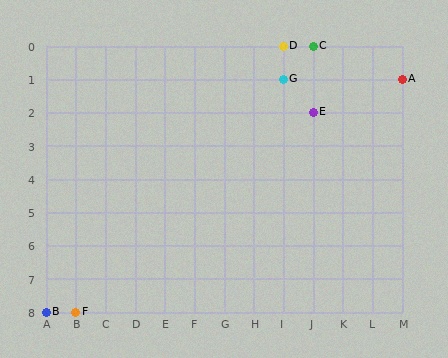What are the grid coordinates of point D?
Point D is at grid coordinates (I, 0).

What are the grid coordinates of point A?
Point A is at grid coordinates (M, 1).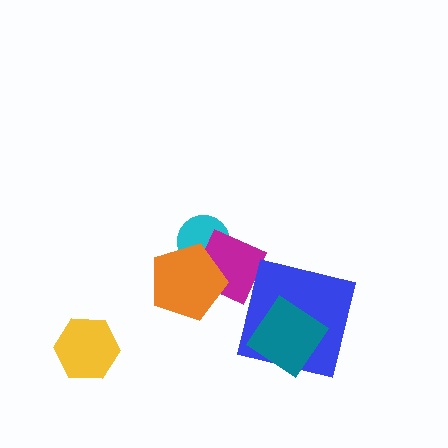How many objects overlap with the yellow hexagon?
0 objects overlap with the yellow hexagon.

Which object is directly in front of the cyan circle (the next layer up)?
The magenta diamond is directly in front of the cyan circle.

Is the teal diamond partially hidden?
No, no other shape covers it.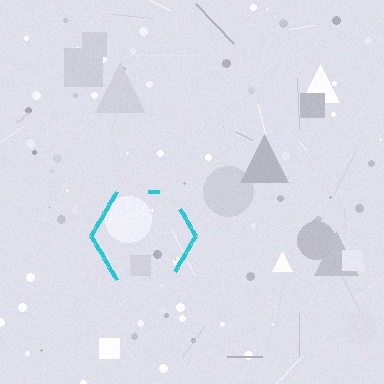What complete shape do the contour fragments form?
The contour fragments form a hexagon.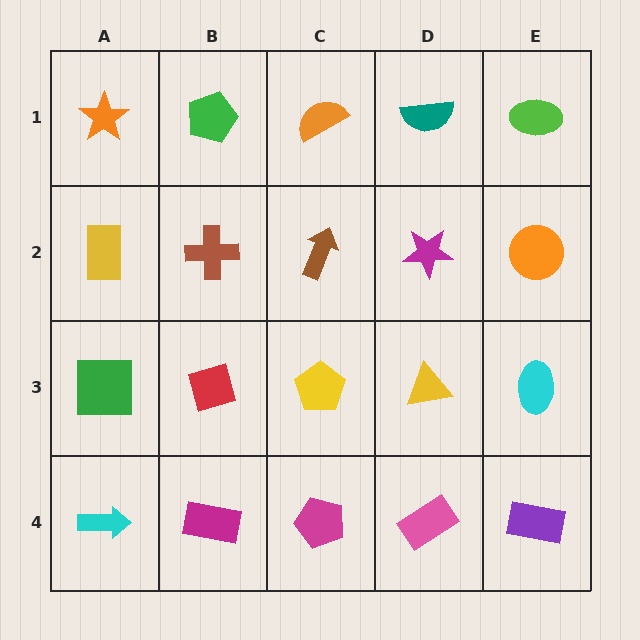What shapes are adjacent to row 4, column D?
A yellow triangle (row 3, column D), a magenta pentagon (row 4, column C), a purple rectangle (row 4, column E).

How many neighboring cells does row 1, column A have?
2.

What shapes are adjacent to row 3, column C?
A brown arrow (row 2, column C), a magenta pentagon (row 4, column C), a red diamond (row 3, column B), a yellow triangle (row 3, column D).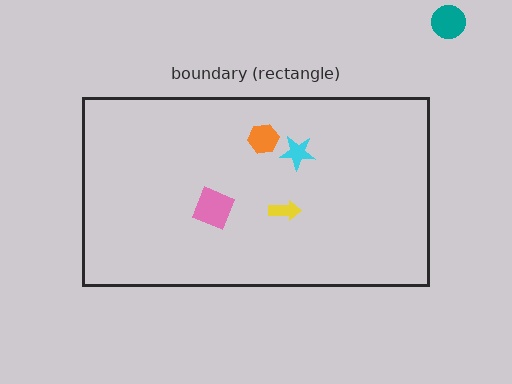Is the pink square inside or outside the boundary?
Inside.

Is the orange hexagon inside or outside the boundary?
Inside.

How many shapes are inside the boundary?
4 inside, 1 outside.